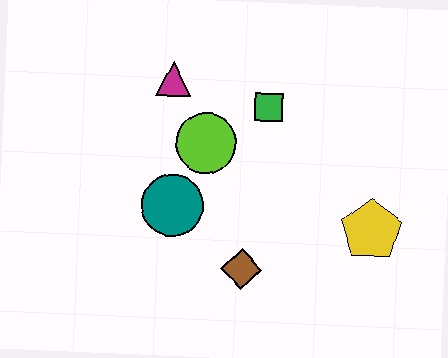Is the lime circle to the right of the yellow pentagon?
No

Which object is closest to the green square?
The lime circle is closest to the green square.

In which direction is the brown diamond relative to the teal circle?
The brown diamond is to the right of the teal circle.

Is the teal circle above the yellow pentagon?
Yes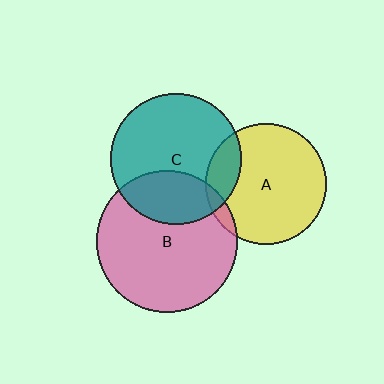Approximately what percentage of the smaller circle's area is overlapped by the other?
Approximately 15%.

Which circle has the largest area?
Circle B (pink).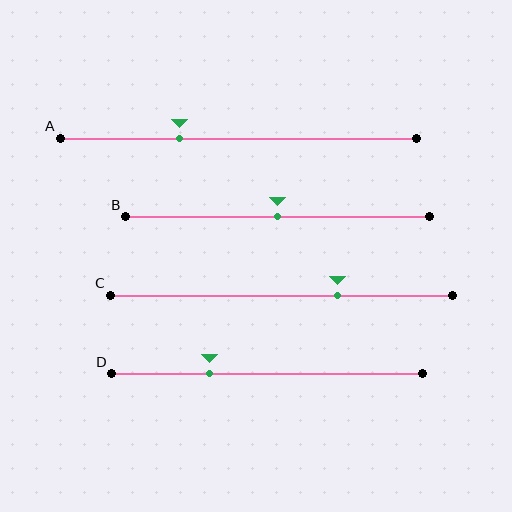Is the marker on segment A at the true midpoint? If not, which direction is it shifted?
No, the marker on segment A is shifted to the left by about 16% of the segment length.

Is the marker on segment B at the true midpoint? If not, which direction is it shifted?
Yes, the marker on segment B is at the true midpoint.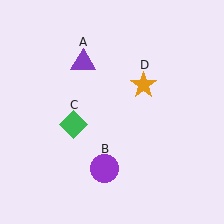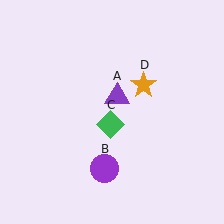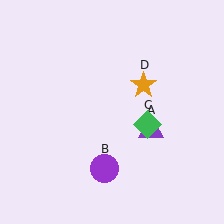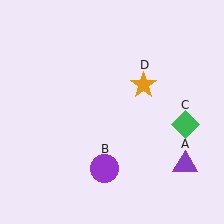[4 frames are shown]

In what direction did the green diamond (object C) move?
The green diamond (object C) moved right.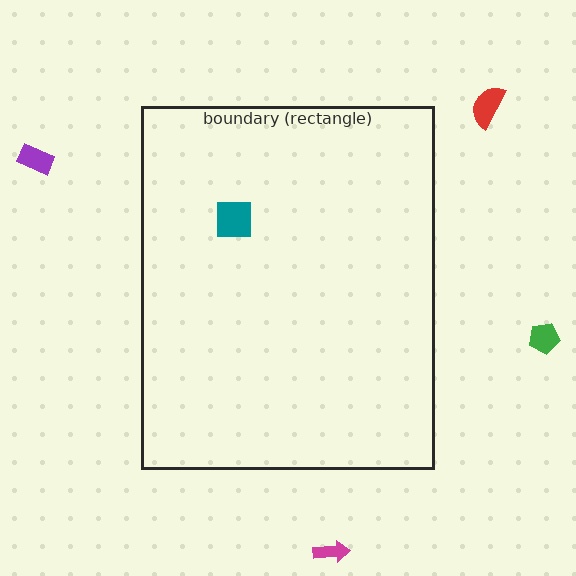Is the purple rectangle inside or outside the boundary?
Outside.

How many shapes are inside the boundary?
1 inside, 4 outside.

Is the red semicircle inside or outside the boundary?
Outside.